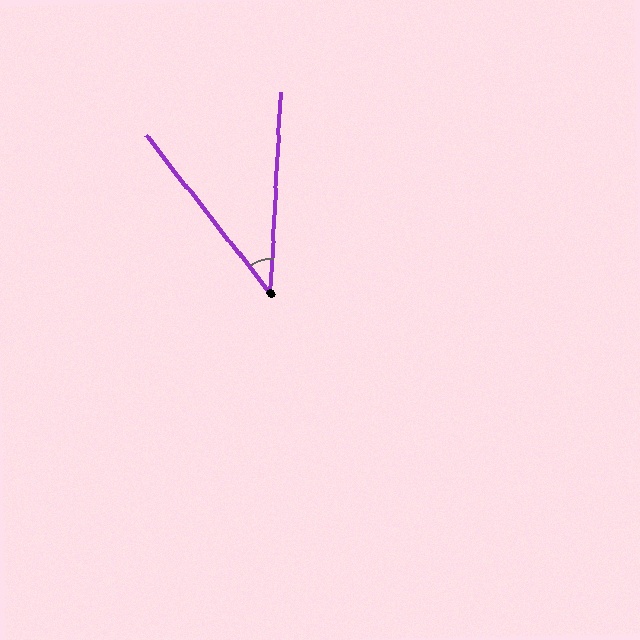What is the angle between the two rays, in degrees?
Approximately 41 degrees.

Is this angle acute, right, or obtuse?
It is acute.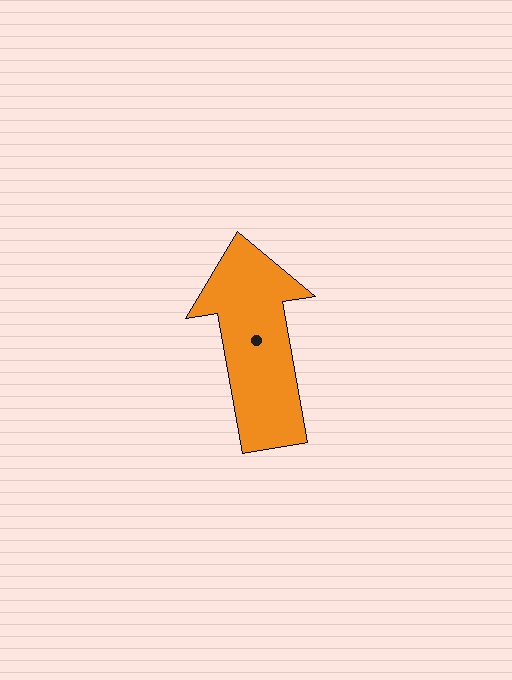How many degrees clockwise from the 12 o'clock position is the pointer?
Approximately 350 degrees.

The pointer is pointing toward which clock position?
Roughly 12 o'clock.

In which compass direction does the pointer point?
North.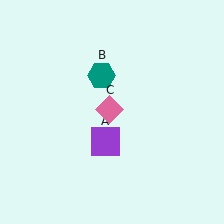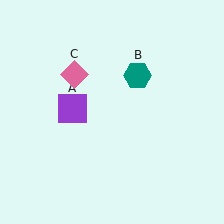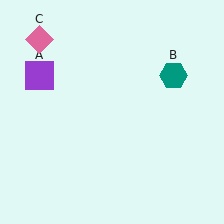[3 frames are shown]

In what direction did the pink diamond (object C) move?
The pink diamond (object C) moved up and to the left.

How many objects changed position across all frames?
3 objects changed position: purple square (object A), teal hexagon (object B), pink diamond (object C).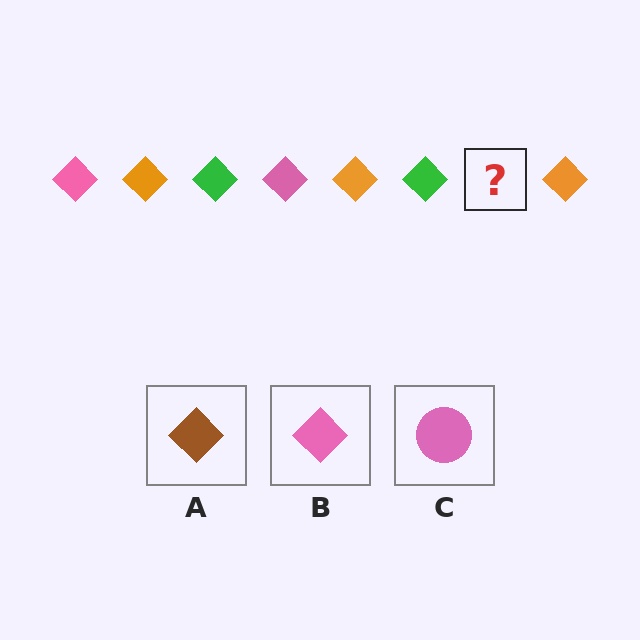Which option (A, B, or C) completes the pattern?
B.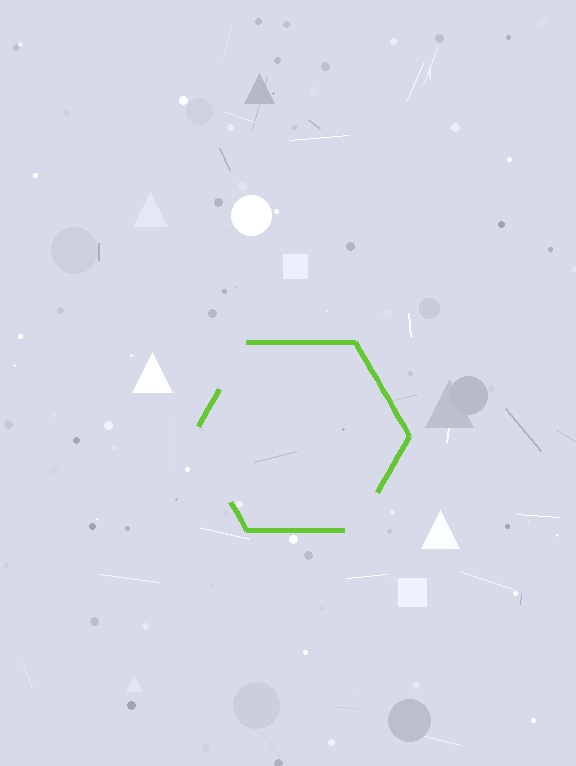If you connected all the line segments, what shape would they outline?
They would outline a hexagon.